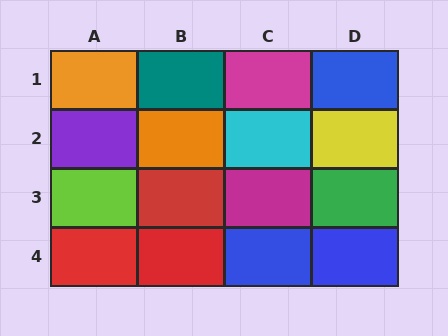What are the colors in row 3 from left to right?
Lime, red, magenta, green.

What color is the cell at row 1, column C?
Magenta.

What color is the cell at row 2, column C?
Cyan.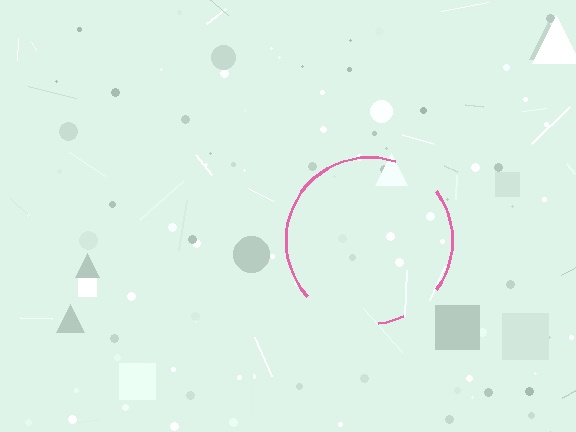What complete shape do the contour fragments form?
The contour fragments form a circle.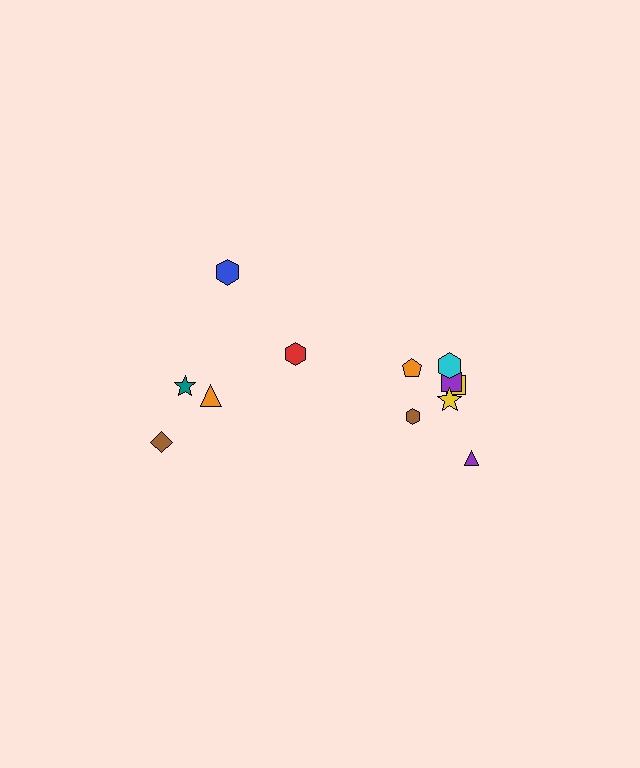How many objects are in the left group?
There are 5 objects.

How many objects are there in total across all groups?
There are 12 objects.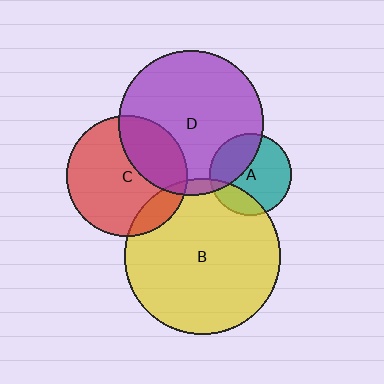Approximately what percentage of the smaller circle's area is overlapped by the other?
Approximately 15%.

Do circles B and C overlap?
Yes.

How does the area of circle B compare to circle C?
Approximately 1.6 times.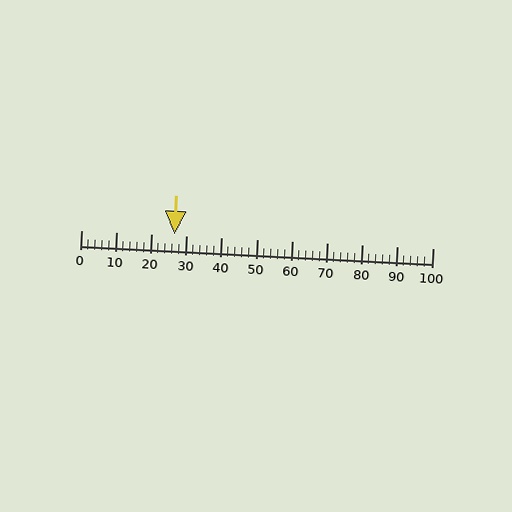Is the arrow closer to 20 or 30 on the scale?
The arrow is closer to 30.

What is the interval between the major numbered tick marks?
The major tick marks are spaced 10 units apart.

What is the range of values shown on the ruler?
The ruler shows values from 0 to 100.